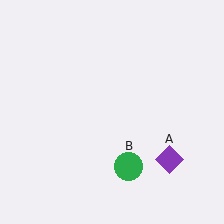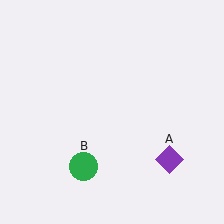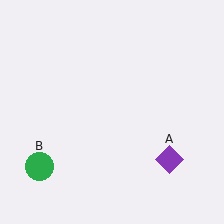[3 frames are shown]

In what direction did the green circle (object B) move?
The green circle (object B) moved left.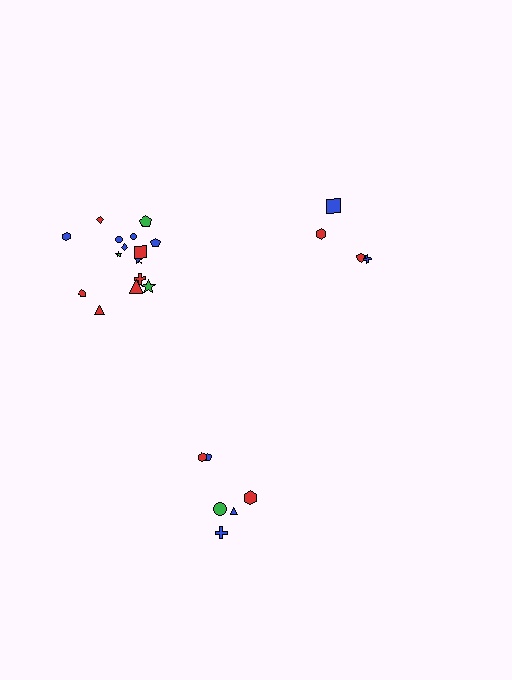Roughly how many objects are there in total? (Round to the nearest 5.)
Roughly 25 objects in total.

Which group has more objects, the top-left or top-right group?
The top-left group.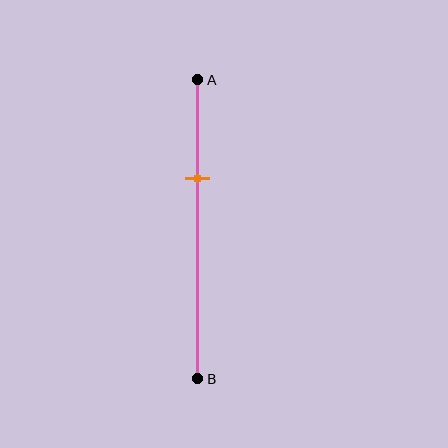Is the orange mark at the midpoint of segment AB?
No, the mark is at about 35% from A, not at the 50% midpoint.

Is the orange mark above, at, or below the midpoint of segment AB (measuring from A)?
The orange mark is above the midpoint of segment AB.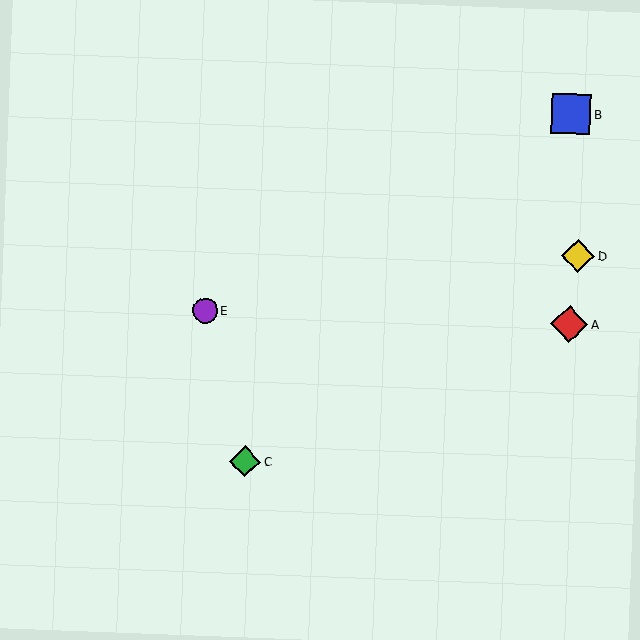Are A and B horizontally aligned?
No, A is at y≈324 and B is at y≈114.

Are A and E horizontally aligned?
Yes, both are at y≈324.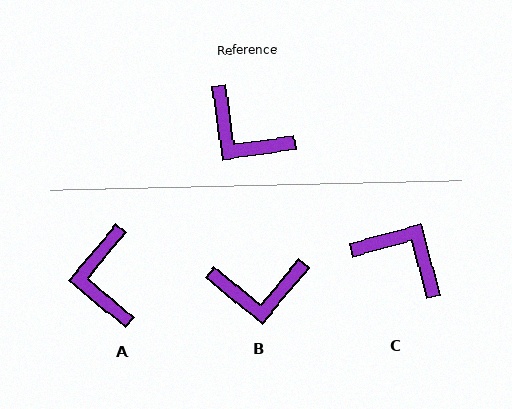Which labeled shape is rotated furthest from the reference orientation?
C, about 172 degrees away.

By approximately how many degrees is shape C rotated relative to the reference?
Approximately 172 degrees clockwise.